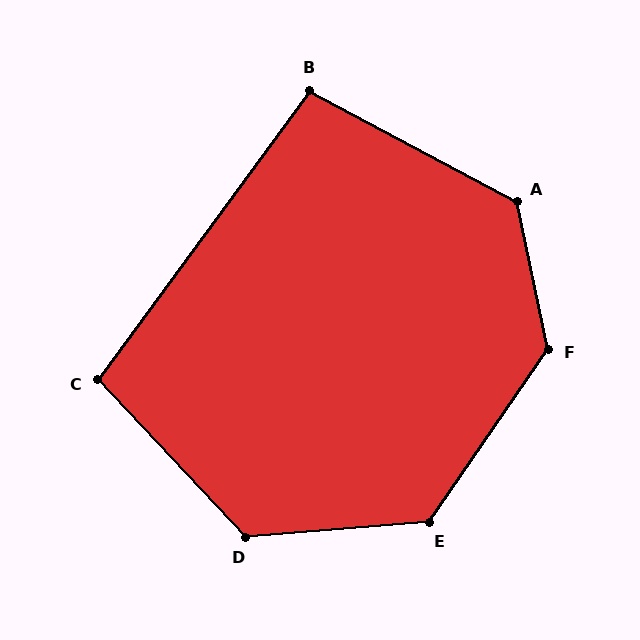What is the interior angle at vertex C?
Approximately 101 degrees (obtuse).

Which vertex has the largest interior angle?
F, at approximately 134 degrees.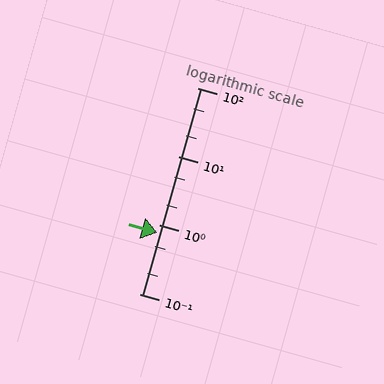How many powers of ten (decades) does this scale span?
The scale spans 3 decades, from 0.1 to 100.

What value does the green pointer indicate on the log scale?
The pointer indicates approximately 0.78.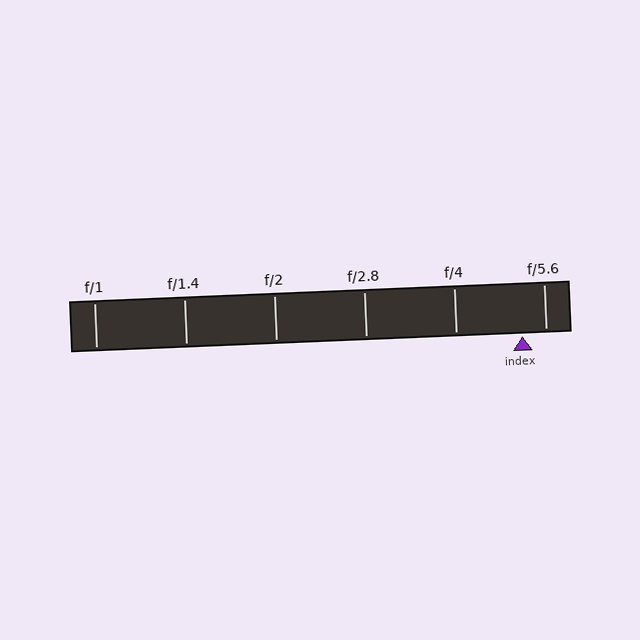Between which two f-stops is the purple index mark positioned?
The index mark is between f/4 and f/5.6.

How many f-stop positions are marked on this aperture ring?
There are 6 f-stop positions marked.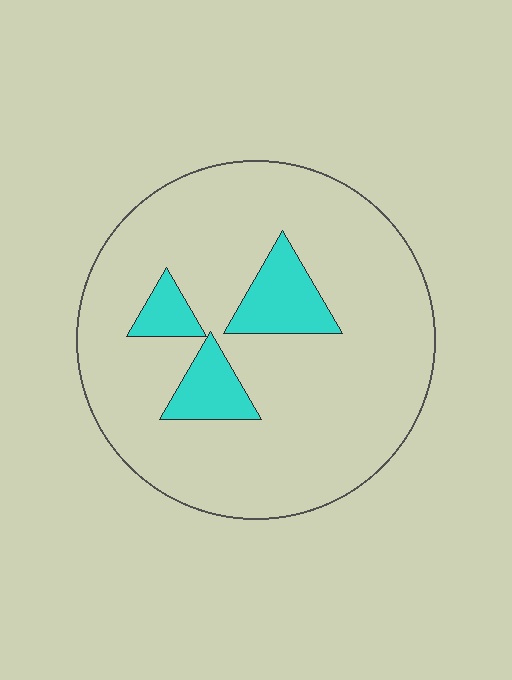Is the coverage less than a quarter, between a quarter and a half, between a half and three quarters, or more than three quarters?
Less than a quarter.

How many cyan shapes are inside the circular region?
3.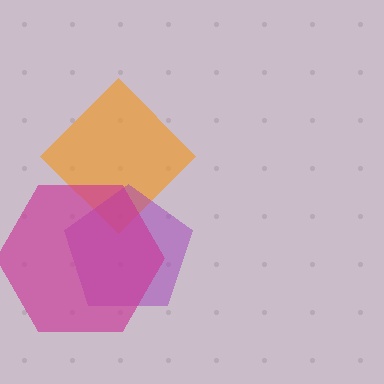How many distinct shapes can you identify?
There are 3 distinct shapes: an orange diamond, a purple pentagon, a magenta hexagon.